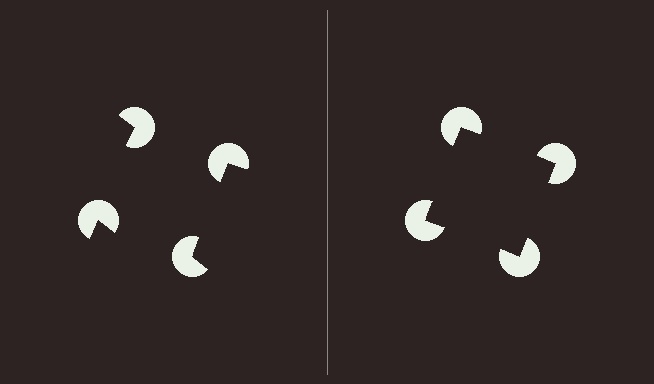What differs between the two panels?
The pac-man discs are positioned identically on both sides; only the wedge orientations differ. On the right they align to a square; on the left they are misaligned.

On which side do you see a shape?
An illusory square appears on the right side. On the left side the wedge cuts are rotated, so no coherent shape forms.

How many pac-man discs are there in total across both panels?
8 — 4 on each side.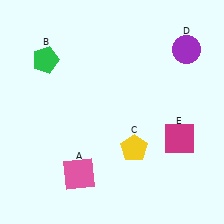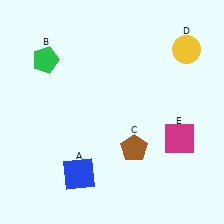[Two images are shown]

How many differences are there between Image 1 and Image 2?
There are 3 differences between the two images.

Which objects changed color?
A changed from pink to blue. C changed from yellow to brown. D changed from purple to yellow.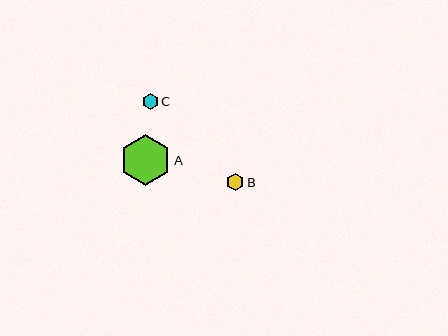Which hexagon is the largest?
Hexagon A is the largest with a size of approximately 51 pixels.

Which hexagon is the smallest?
Hexagon C is the smallest with a size of approximately 16 pixels.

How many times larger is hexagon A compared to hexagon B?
Hexagon A is approximately 2.9 times the size of hexagon B.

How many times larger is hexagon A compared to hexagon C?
Hexagon A is approximately 3.2 times the size of hexagon C.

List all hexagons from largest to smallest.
From largest to smallest: A, B, C.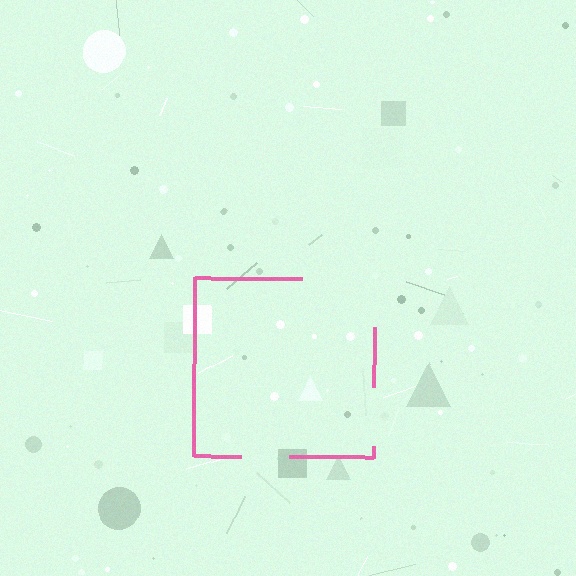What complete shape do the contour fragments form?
The contour fragments form a square.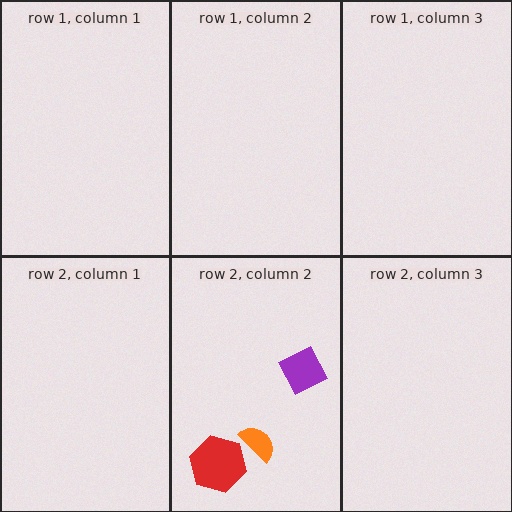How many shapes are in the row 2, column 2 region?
3.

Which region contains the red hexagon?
The row 2, column 2 region.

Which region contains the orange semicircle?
The row 2, column 2 region.